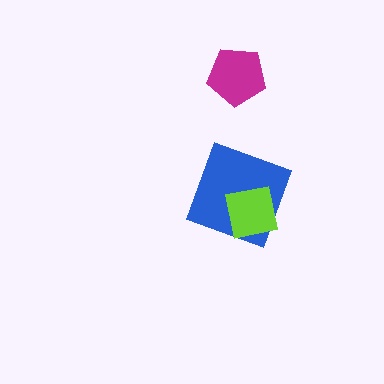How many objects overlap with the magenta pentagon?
0 objects overlap with the magenta pentagon.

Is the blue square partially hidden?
Yes, it is partially covered by another shape.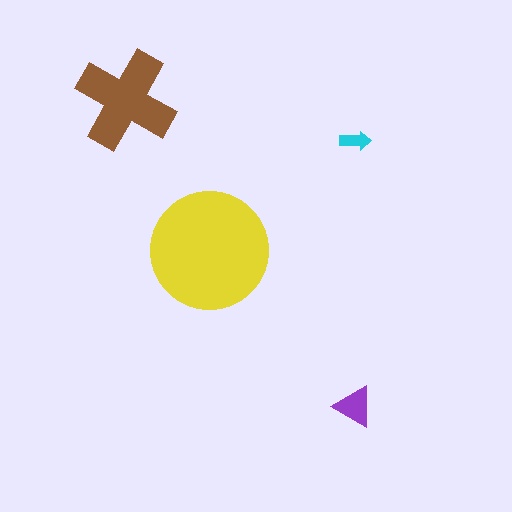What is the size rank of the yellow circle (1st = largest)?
1st.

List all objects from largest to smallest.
The yellow circle, the brown cross, the purple triangle, the cyan arrow.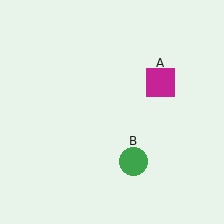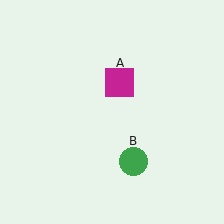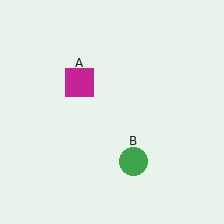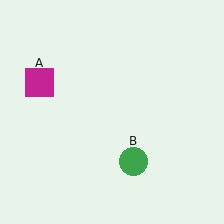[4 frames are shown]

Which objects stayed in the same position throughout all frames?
Green circle (object B) remained stationary.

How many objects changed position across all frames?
1 object changed position: magenta square (object A).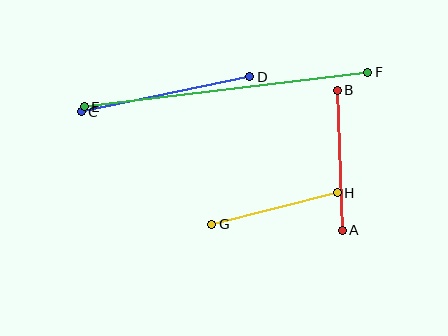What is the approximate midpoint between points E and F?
The midpoint is at approximately (226, 89) pixels.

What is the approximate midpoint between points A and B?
The midpoint is at approximately (340, 160) pixels.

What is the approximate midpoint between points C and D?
The midpoint is at approximately (166, 94) pixels.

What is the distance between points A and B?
The distance is approximately 140 pixels.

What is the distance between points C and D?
The distance is approximately 172 pixels.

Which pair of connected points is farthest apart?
Points E and F are farthest apart.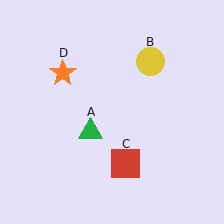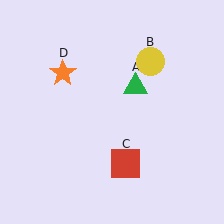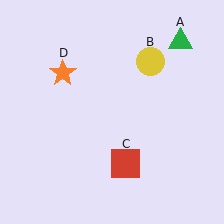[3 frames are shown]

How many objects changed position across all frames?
1 object changed position: green triangle (object A).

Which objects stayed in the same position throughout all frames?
Yellow circle (object B) and red square (object C) and orange star (object D) remained stationary.